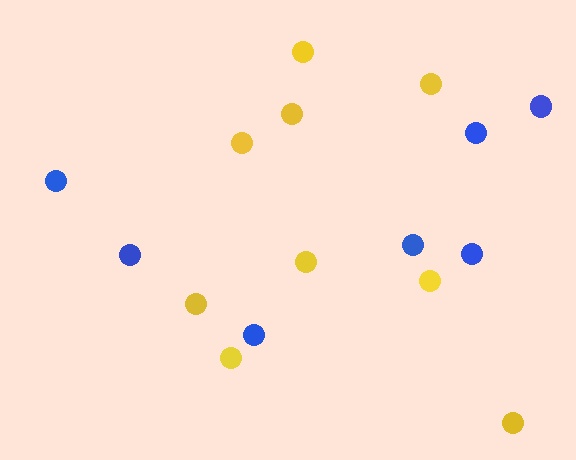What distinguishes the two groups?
There are 2 groups: one group of blue circles (7) and one group of yellow circles (9).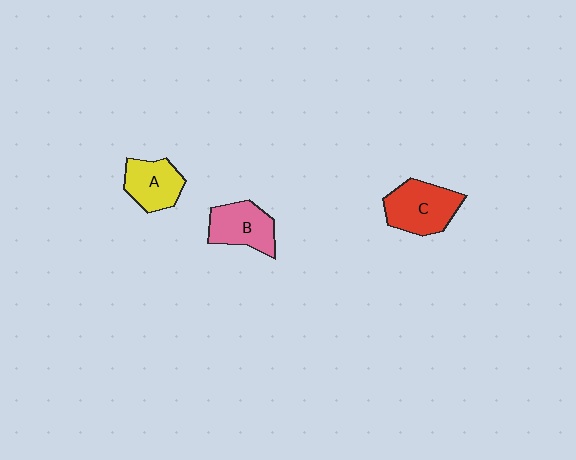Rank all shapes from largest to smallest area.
From largest to smallest: C (red), B (pink), A (yellow).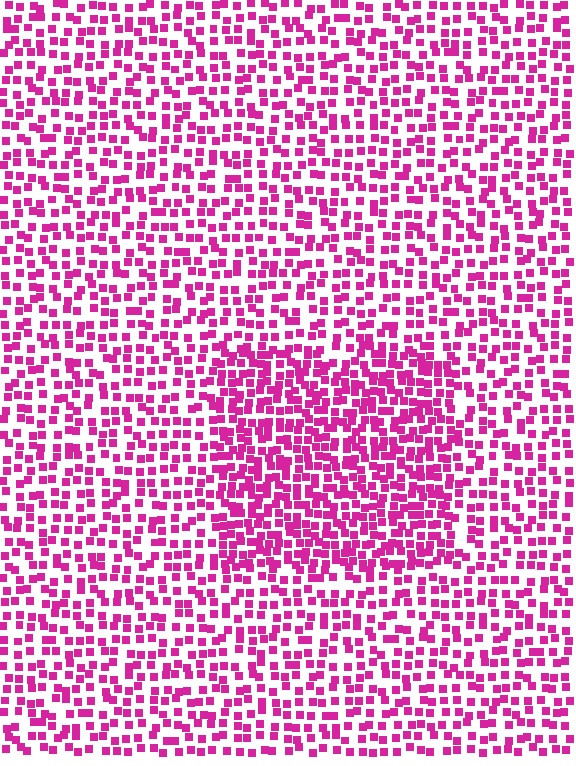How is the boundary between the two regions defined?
The boundary is defined by a change in element density (approximately 1.7x ratio). All elements are the same color, size, and shape.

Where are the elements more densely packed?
The elements are more densely packed inside the rectangle boundary.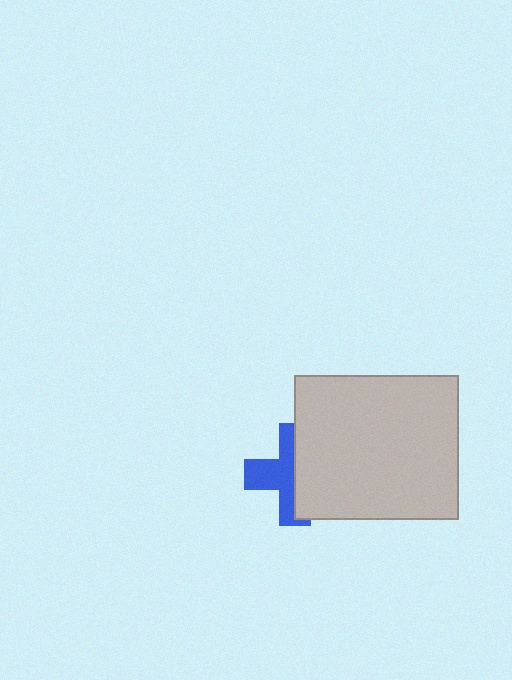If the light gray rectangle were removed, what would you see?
You would see the complete blue cross.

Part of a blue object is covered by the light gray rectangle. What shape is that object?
It is a cross.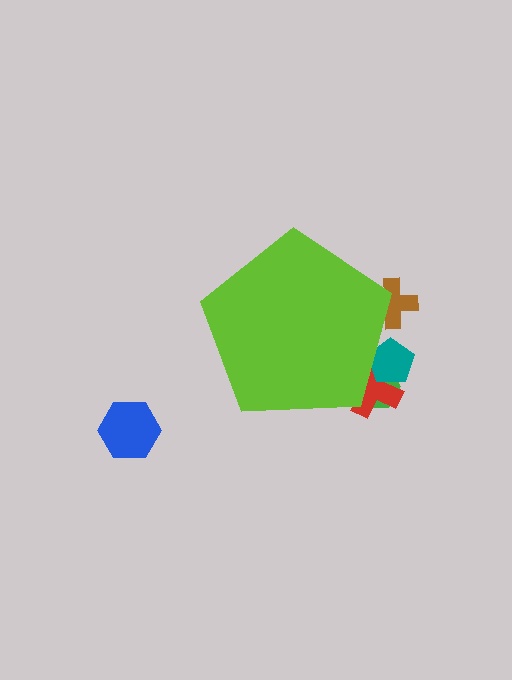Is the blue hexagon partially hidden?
No, the blue hexagon is fully visible.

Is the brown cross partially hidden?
Yes, the brown cross is partially hidden behind the lime pentagon.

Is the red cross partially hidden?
Yes, the red cross is partially hidden behind the lime pentagon.